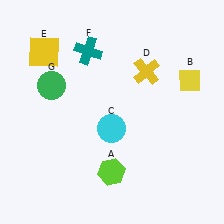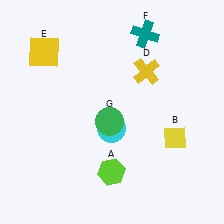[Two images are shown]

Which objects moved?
The objects that moved are: the yellow diamond (B), the teal cross (F), the green circle (G).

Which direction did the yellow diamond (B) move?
The yellow diamond (B) moved down.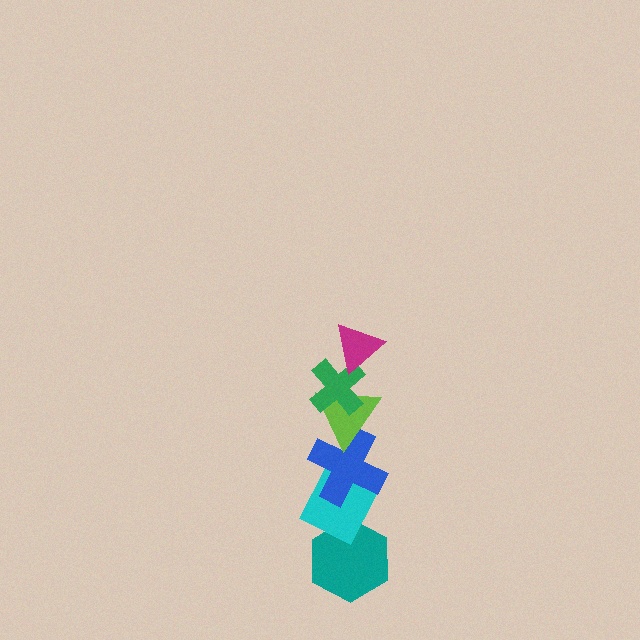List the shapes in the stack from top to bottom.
From top to bottom: the magenta triangle, the green cross, the lime triangle, the blue cross, the cyan diamond, the teal hexagon.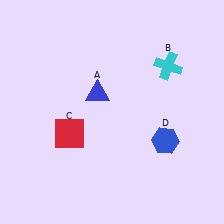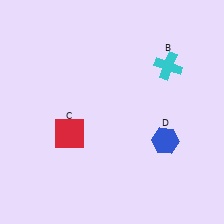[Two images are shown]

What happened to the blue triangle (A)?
The blue triangle (A) was removed in Image 2. It was in the top-left area of Image 1.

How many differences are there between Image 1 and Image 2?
There is 1 difference between the two images.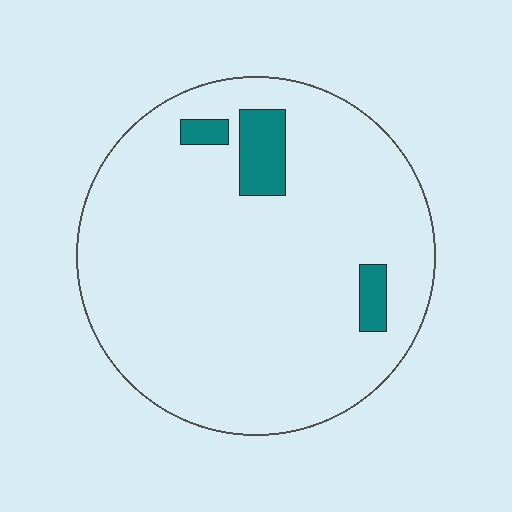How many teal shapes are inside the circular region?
3.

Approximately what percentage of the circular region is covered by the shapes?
Approximately 5%.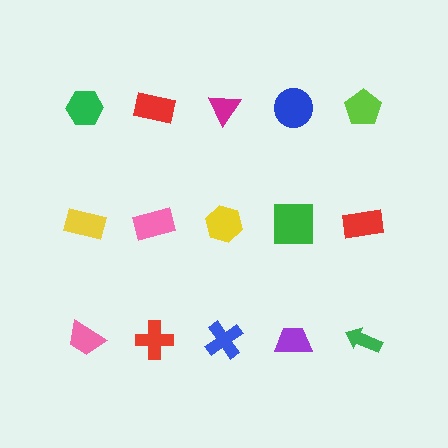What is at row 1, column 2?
A red rectangle.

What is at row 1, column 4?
A blue circle.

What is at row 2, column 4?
A green square.